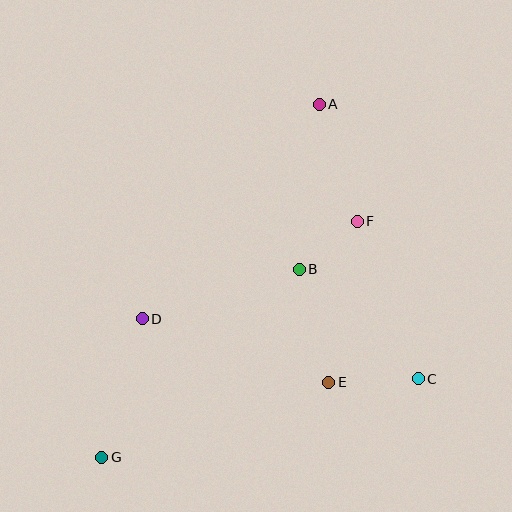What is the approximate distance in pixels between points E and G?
The distance between E and G is approximately 239 pixels.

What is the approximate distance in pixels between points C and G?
The distance between C and G is approximately 326 pixels.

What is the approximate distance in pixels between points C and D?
The distance between C and D is approximately 282 pixels.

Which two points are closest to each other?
Points B and F are closest to each other.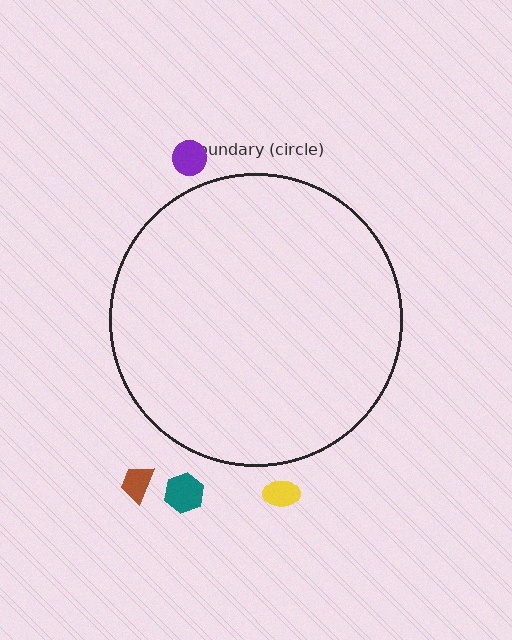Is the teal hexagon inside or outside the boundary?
Outside.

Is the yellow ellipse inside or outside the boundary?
Outside.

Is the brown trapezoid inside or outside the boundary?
Outside.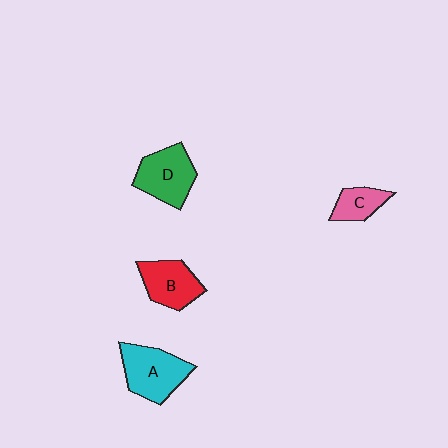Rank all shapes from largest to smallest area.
From largest to smallest: A (cyan), D (green), B (red), C (pink).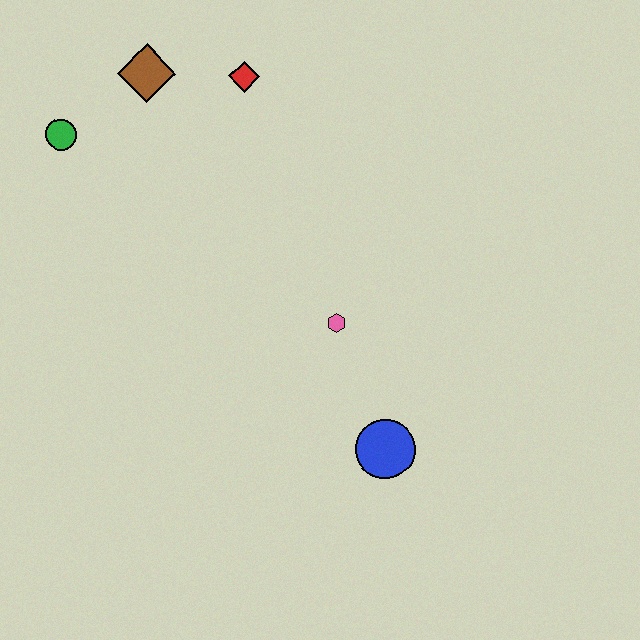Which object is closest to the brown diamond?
The red diamond is closest to the brown diamond.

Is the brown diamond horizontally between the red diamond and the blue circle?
No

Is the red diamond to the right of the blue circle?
No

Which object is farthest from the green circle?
The blue circle is farthest from the green circle.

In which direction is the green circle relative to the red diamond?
The green circle is to the left of the red diamond.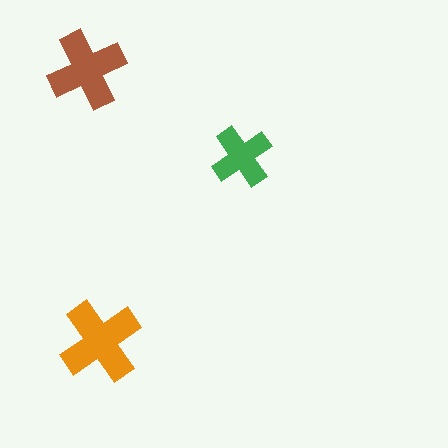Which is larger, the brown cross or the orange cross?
The orange one.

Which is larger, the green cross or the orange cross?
The orange one.